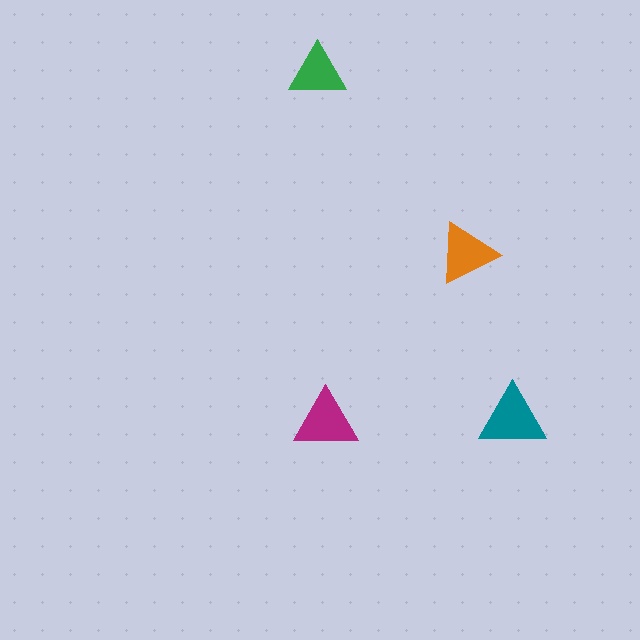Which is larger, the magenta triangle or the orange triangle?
The magenta one.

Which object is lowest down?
The magenta triangle is bottommost.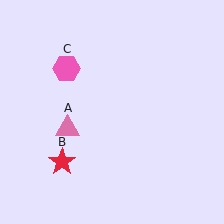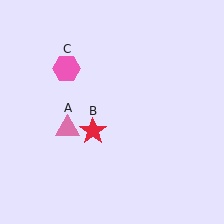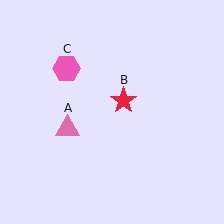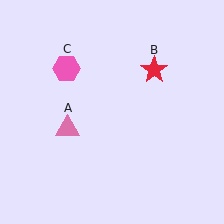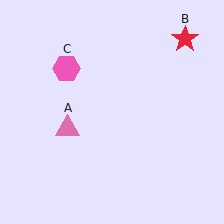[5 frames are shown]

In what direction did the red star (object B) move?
The red star (object B) moved up and to the right.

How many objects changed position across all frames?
1 object changed position: red star (object B).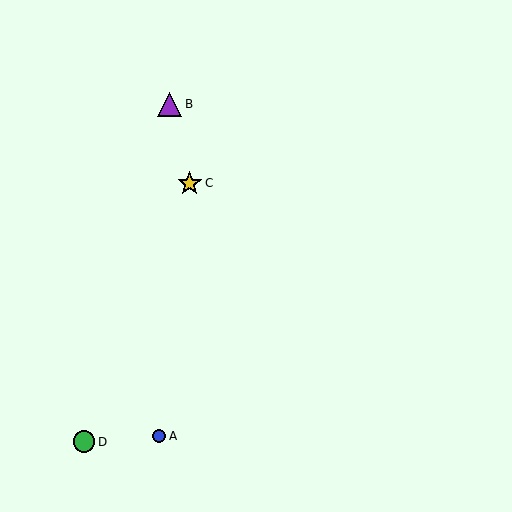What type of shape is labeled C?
Shape C is a yellow star.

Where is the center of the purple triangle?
The center of the purple triangle is at (169, 104).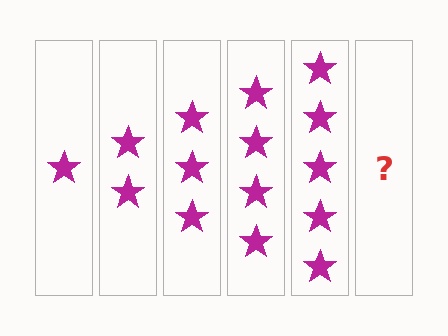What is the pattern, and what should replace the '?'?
The pattern is that each step adds one more star. The '?' should be 6 stars.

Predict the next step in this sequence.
The next step is 6 stars.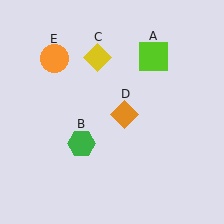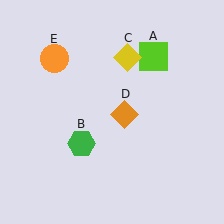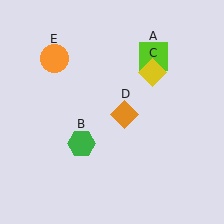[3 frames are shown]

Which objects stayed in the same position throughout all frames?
Lime square (object A) and green hexagon (object B) and orange diamond (object D) and orange circle (object E) remained stationary.